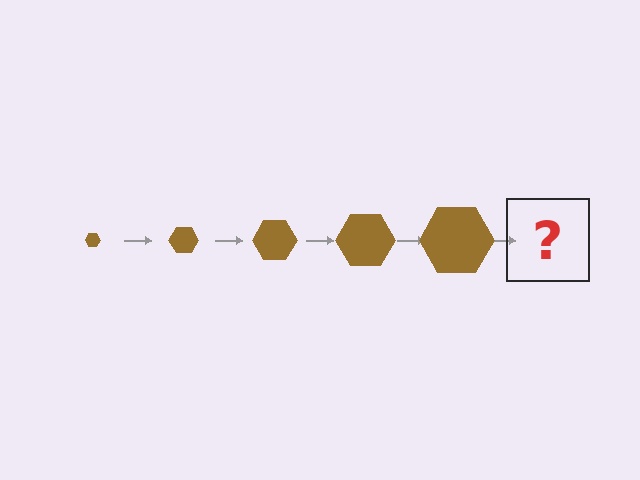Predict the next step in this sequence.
The next step is a brown hexagon, larger than the previous one.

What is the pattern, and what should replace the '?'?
The pattern is that the hexagon gets progressively larger each step. The '?' should be a brown hexagon, larger than the previous one.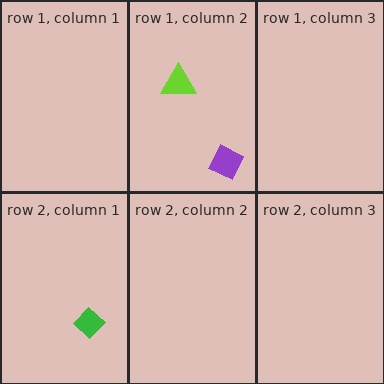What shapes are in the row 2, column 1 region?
The green diamond.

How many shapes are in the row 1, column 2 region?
2.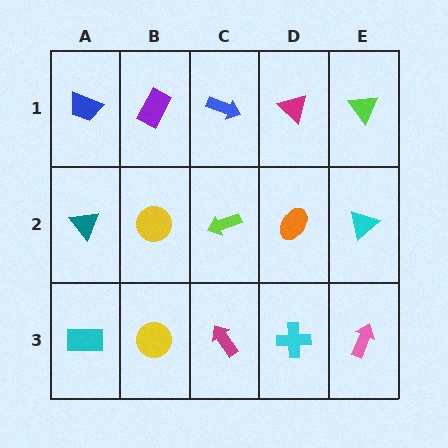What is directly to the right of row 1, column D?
A lime triangle.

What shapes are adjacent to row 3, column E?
A cyan triangle (row 2, column E), a cyan cross (row 3, column D).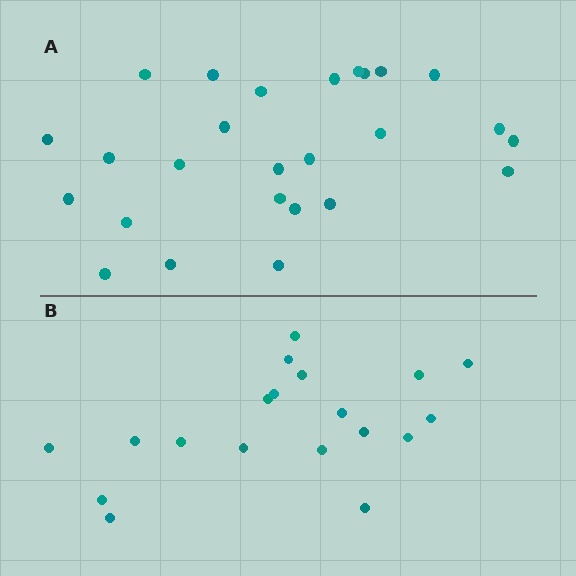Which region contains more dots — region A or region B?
Region A (the top region) has more dots.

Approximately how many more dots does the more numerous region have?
Region A has roughly 8 or so more dots than region B.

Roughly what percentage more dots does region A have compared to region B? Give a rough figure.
About 35% more.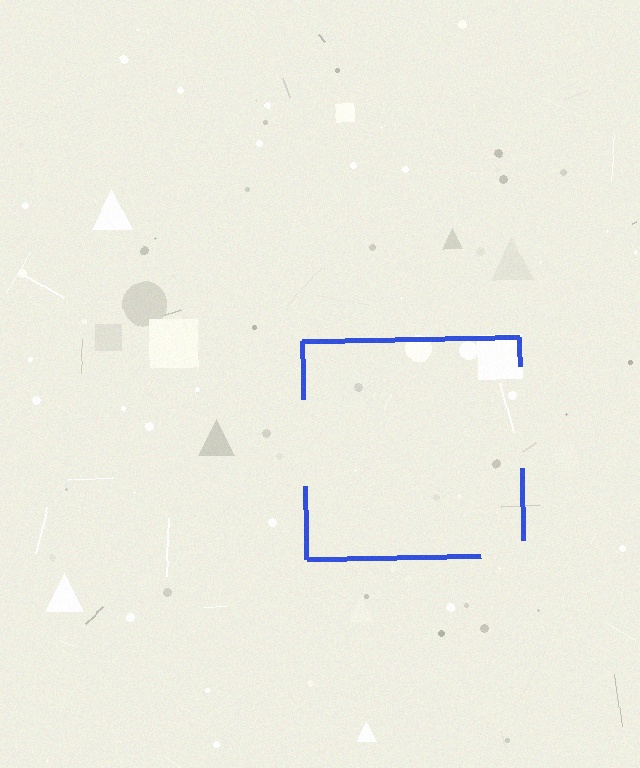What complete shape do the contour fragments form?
The contour fragments form a square.